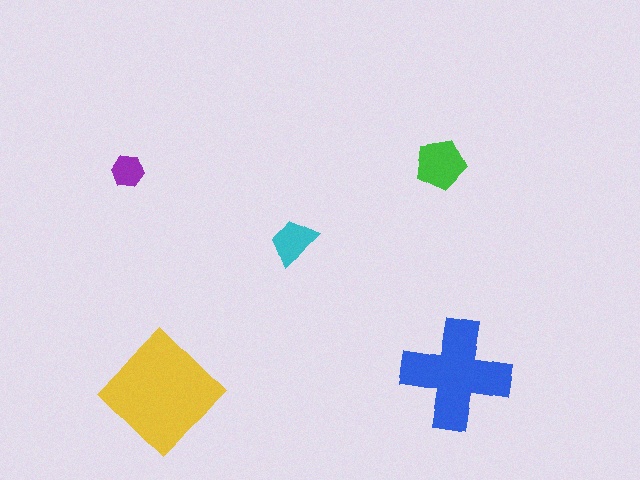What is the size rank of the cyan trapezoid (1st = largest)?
4th.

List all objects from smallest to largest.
The purple hexagon, the cyan trapezoid, the green pentagon, the blue cross, the yellow diamond.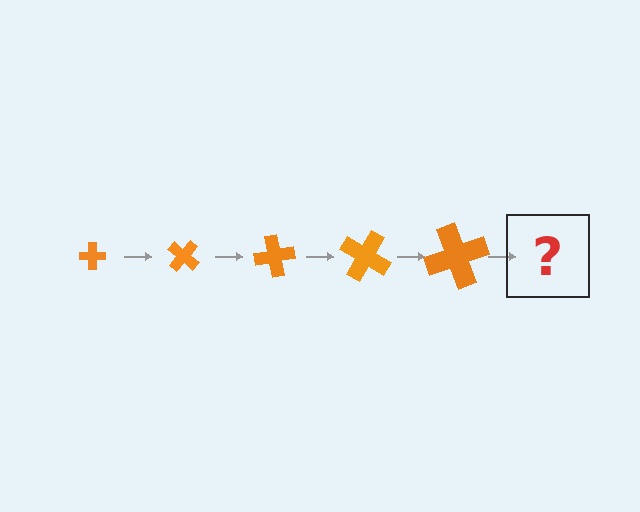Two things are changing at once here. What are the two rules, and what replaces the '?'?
The two rules are that the cross grows larger each step and it rotates 40 degrees each step. The '?' should be a cross, larger than the previous one and rotated 200 degrees from the start.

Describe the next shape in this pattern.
It should be a cross, larger than the previous one and rotated 200 degrees from the start.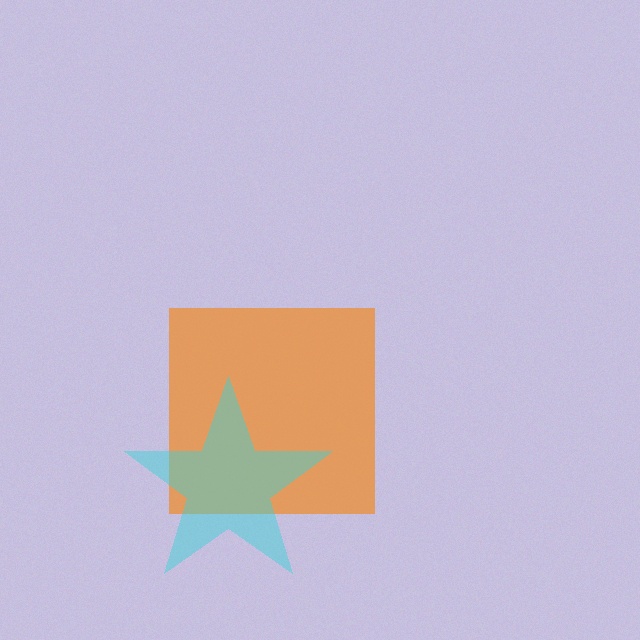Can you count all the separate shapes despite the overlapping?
Yes, there are 2 separate shapes.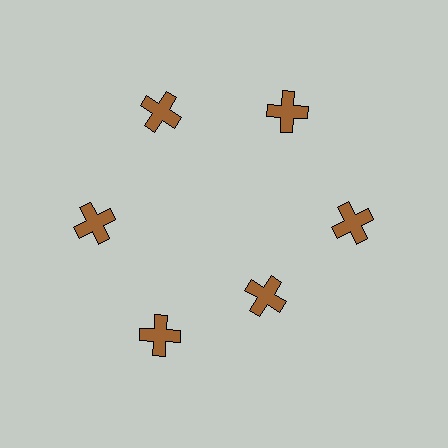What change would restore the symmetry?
The symmetry would be restored by moving it outward, back onto the ring so that all 6 crosses sit at equal angles and equal distance from the center.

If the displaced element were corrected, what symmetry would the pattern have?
It would have 6-fold rotational symmetry — the pattern would map onto itself every 60 degrees.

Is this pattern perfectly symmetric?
No. The 6 brown crosses are arranged in a ring, but one element near the 5 o'clock position is pulled inward toward the center, breaking the 6-fold rotational symmetry.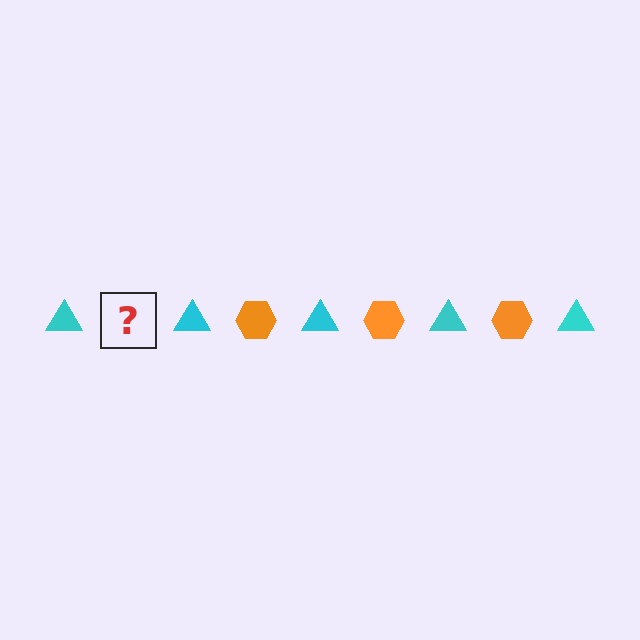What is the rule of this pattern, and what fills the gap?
The rule is that the pattern alternates between cyan triangle and orange hexagon. The gap should be filled with an orange hexagon.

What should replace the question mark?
The question mark should be replaced with an orange hexagon.